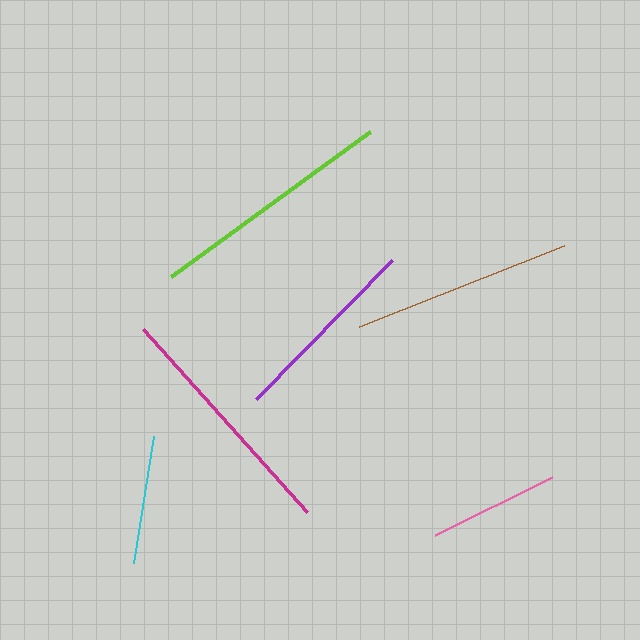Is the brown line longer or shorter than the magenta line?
The magenta line is longer than the brown line.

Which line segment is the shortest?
The cyan line is the shortest at approximately 129 pixels.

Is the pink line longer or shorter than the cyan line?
The pink line is longer than the cyan line.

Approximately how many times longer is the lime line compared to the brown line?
The lime line is approximately 1.1 times the length of the brown line.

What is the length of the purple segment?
The purple segment is approximately 194 pixels long.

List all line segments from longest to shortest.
From longest to shortest: magenta, lime, brown, purple, pink, cyan.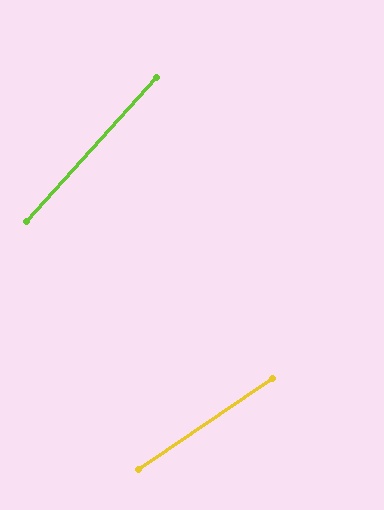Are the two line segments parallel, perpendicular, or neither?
Neither parallel nor perpendicular — they differ by about 14°.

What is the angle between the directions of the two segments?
Approximately 14 degrees.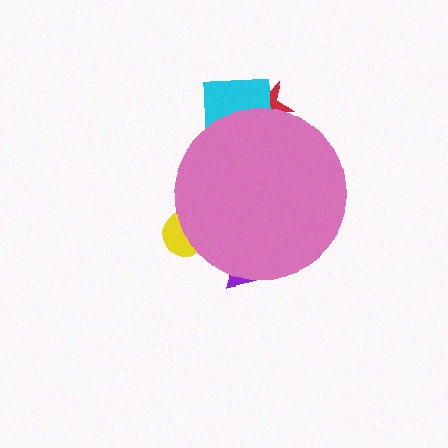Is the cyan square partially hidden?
Yes, the cyan square is partially hidden behind the pink circle.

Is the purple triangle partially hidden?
Yes, the purple triangle is partially hidden behind the pink circle.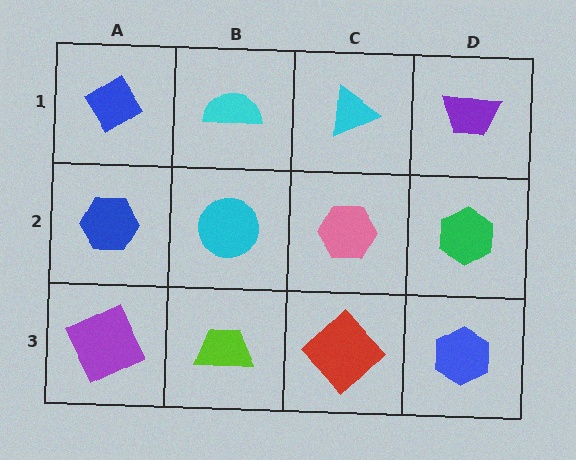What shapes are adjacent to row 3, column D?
A green hexagon (row 2, column D), a red diamond (row 3, column C).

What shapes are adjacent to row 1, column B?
A cyan circle (row 2, column B), a blue diamond (row 1, column A), a cyan triangle (row 1, column C).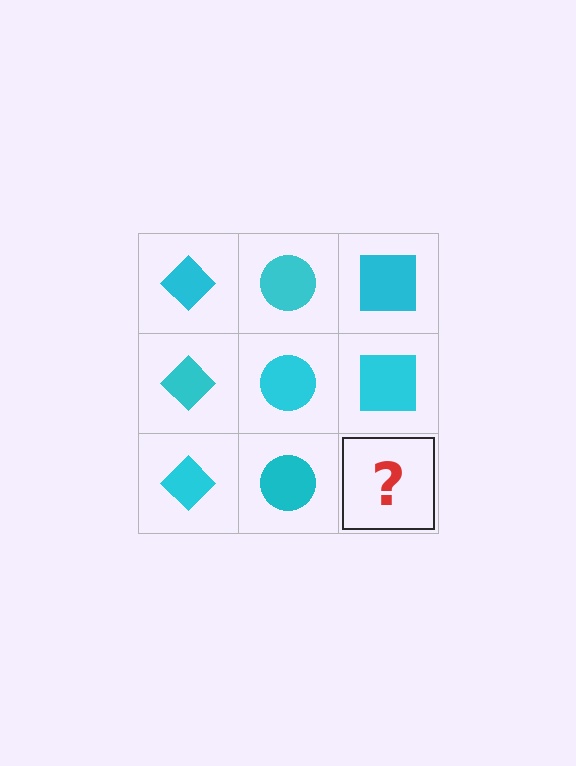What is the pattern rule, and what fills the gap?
The rule is that each column has a consistent shape. The gap should be filled with a cyan square.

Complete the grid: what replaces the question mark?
The question mark should be replaced with a cyan square.